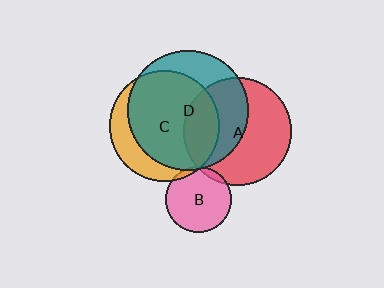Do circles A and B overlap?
Yes.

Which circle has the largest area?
Circle D (teal).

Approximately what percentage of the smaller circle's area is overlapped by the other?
Approximately 5%.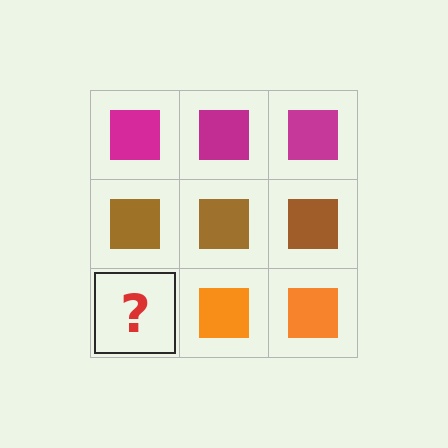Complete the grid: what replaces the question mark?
The question mark should be replaced with an orange square.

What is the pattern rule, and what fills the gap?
The rule is that each row has a consistent color. The gap should be filled with an orange square.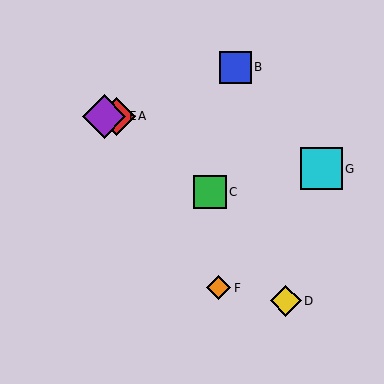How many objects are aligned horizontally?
2 objects (A, E) are aligned horizontally.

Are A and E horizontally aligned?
Yes, both are at y≈116.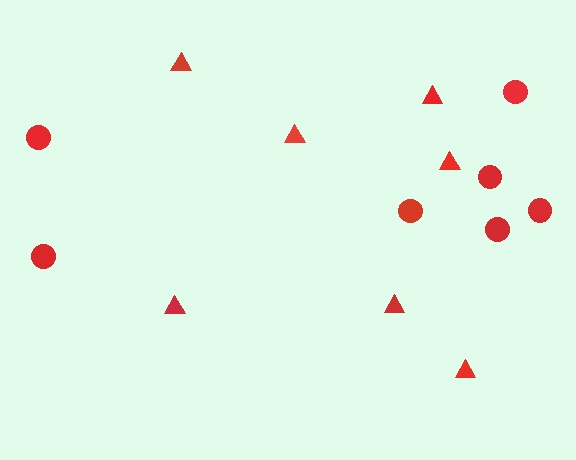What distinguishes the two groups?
There are 2 groups: one group of circles (7) and one group of triangles (7).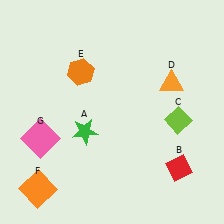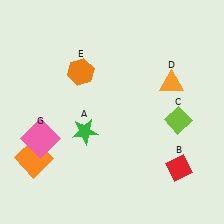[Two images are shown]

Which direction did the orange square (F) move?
The orange square (F) moved up.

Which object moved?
The orange square (F) moved up.